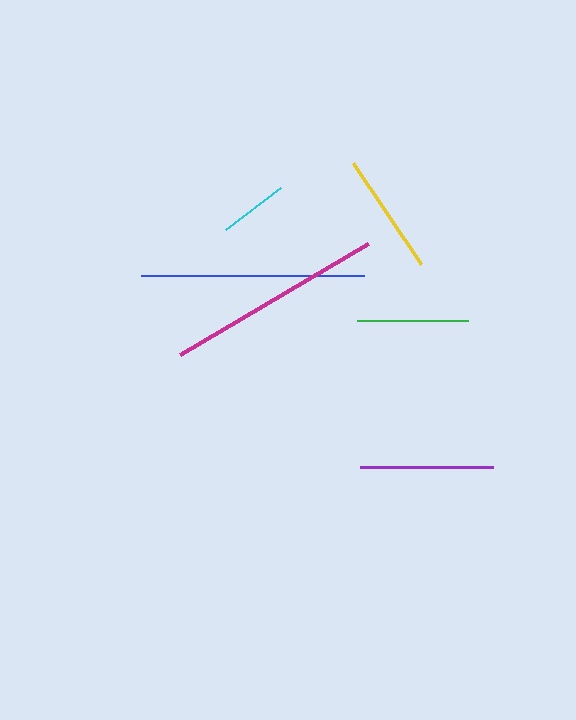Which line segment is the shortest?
The cyan line is the shortest at approximately 69 pixels.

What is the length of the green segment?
The green segment is approximately 111 pixels long.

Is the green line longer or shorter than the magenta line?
The magenta line is longer than the green line.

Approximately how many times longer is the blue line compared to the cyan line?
The blue line is approximately 3.2 times the length of the cyan line.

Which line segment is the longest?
The blue line is the longest at approximately 223 pixels.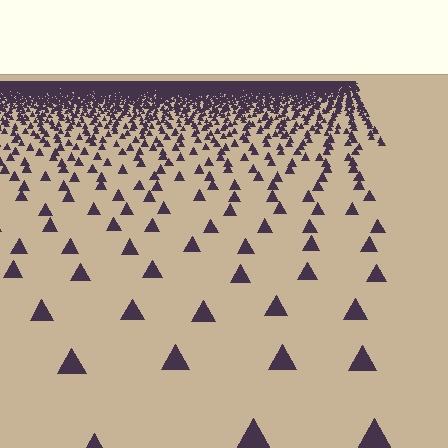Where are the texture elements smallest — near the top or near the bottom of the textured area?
Near the top.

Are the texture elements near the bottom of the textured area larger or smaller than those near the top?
Larger. Near the bottom, elements are closer to the viewer and appear at a bigger on-screen size.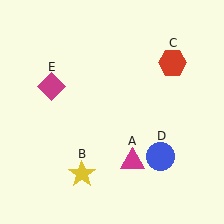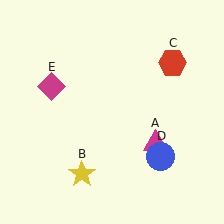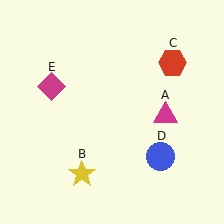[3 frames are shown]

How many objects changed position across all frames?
1 object changed position: magenta triangle (object A).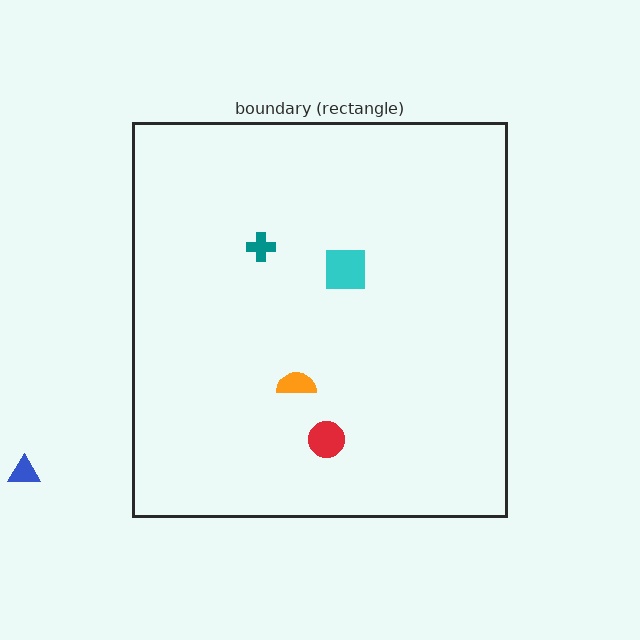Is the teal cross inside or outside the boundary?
Inside.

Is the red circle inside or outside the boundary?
Inside.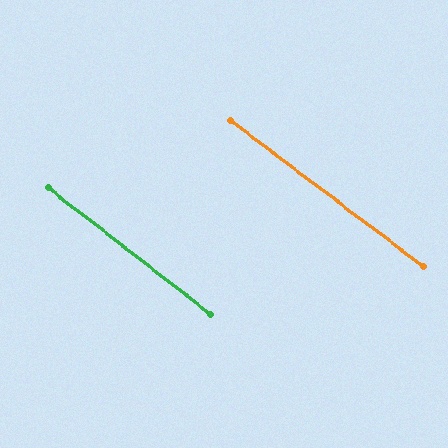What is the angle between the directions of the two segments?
Approximately 1 degree.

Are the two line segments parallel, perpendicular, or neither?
Parallel — their directions differ by only 0.8°.